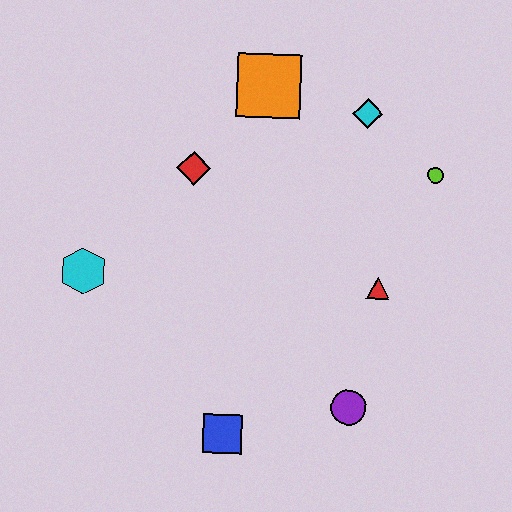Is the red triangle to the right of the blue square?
Yes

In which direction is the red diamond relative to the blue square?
The red diamond is above the blue square.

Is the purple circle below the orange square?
Yes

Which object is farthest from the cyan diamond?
The blue square is farthest from the cyan diamond.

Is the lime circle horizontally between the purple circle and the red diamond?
No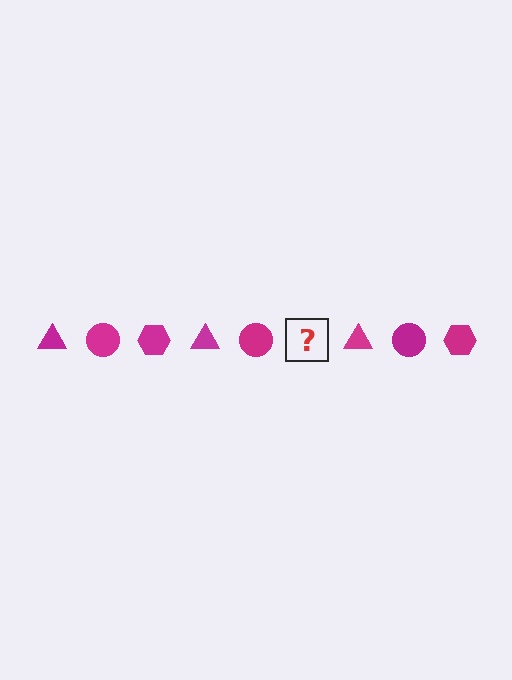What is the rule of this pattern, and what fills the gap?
The rule is that the pattern cycles through triangle, circle, hexagon shapes in magenta. The gap should be filled with a magenta hexagon.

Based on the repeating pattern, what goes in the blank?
The blank should be a magenta hexagon.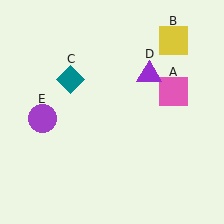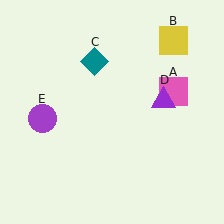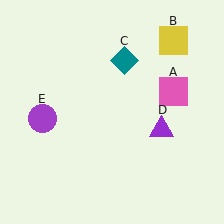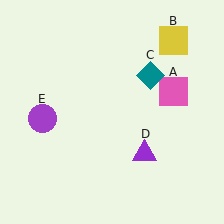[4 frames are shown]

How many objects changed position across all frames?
2 objects changed position: teal diamond (object C), purple triangle (object D).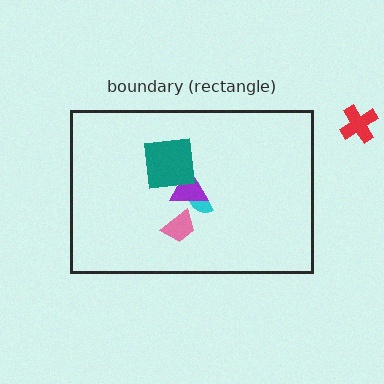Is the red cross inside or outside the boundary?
Outside.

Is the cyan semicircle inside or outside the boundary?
Inside.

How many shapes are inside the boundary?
4 inside, 1 outside.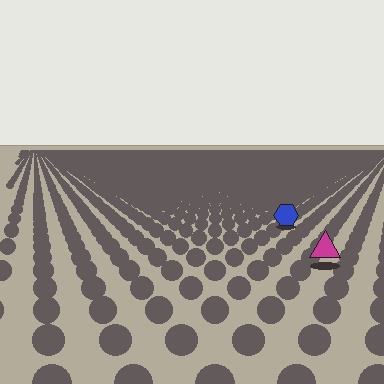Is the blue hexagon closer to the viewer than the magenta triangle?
No. The magenta triangle is closer — you can tell from the texture gradient: the ground texture is coarser near it.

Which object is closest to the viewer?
The magenta triangle is closest. The texture marks near it are larger and more spread out.